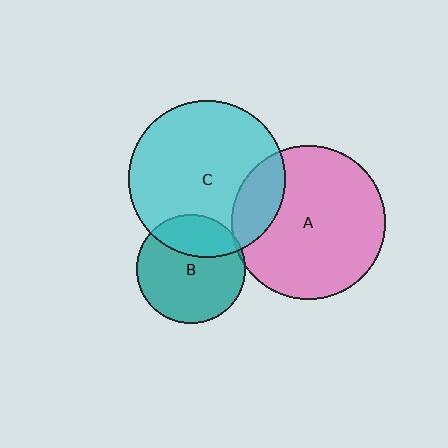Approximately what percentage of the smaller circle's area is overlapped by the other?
Approximately 5%.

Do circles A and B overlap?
Yes.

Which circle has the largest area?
Circle C (cyan).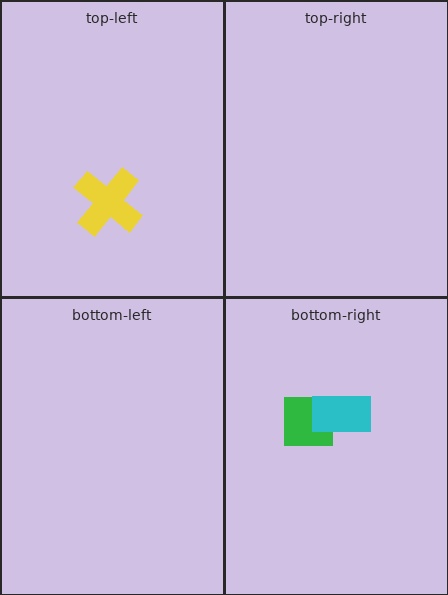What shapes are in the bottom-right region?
The green square, the cyan rectangle.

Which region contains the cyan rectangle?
The bottom-right region.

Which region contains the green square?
The bottom-right region.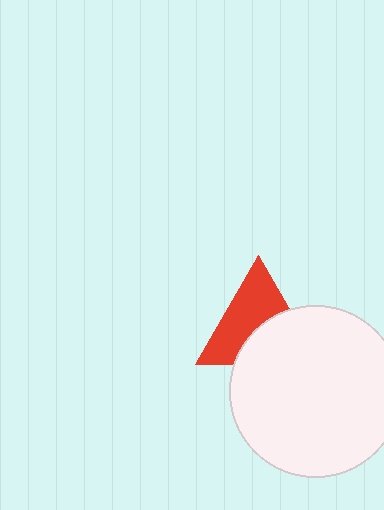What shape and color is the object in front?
The object in front is a white circle.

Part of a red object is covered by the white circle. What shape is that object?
It is a triangle.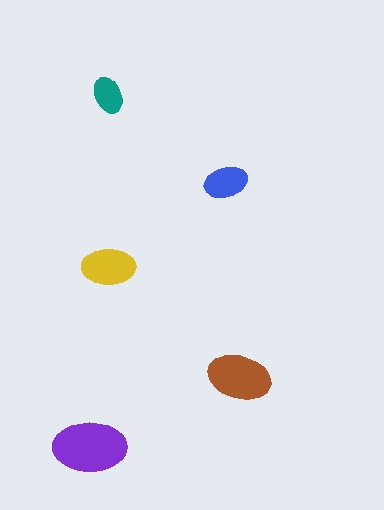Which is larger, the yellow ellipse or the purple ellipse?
The purple one.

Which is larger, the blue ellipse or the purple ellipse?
The purple one.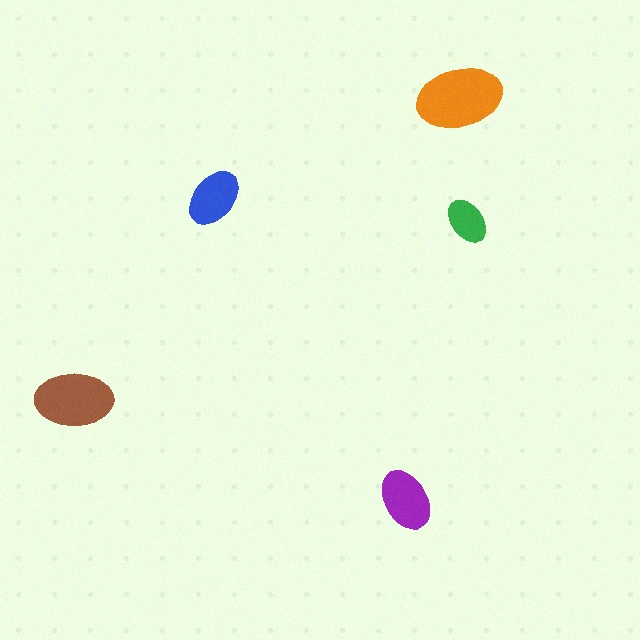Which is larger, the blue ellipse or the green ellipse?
The blue one.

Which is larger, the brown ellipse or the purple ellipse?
The brown one.